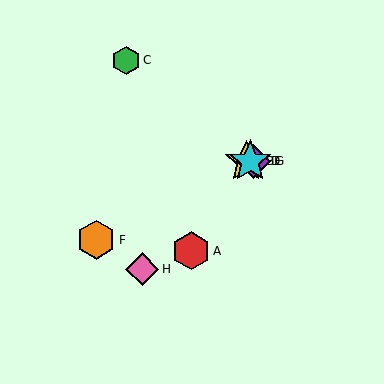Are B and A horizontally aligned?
No, B is at y≈161 and A is at y≈251.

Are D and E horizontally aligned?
Yes, both are at y≈161.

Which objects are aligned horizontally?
Objects B, D, E, G are aligned horizontally.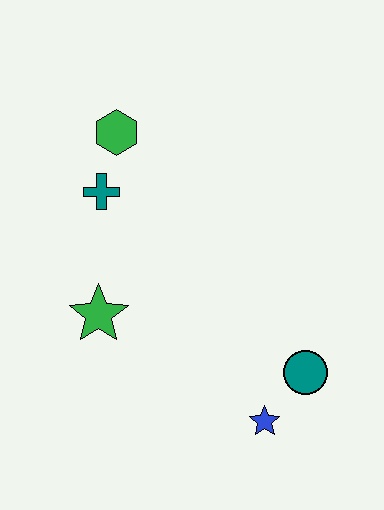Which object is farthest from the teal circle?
The green hexagon is farthest from the teal circle.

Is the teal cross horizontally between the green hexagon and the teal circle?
No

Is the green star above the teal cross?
No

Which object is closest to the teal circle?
The blue star is closest to the teal circle.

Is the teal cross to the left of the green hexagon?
Yes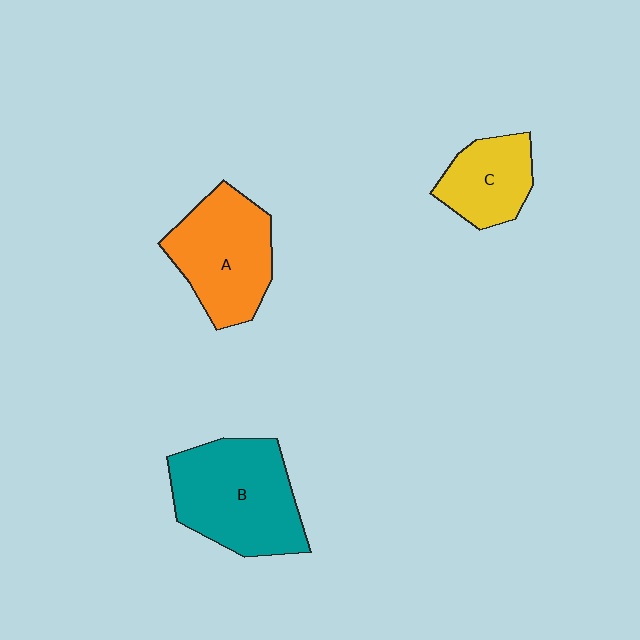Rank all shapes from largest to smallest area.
From largest to smallest: B (teal), A (orange), C (yellow).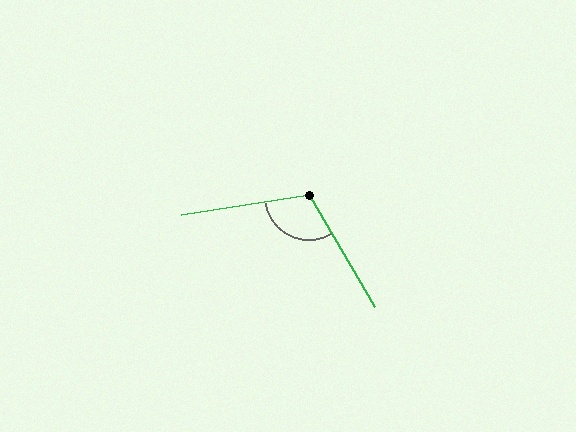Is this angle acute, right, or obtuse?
It is obtuse.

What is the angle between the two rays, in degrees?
Approximately 112 degrees.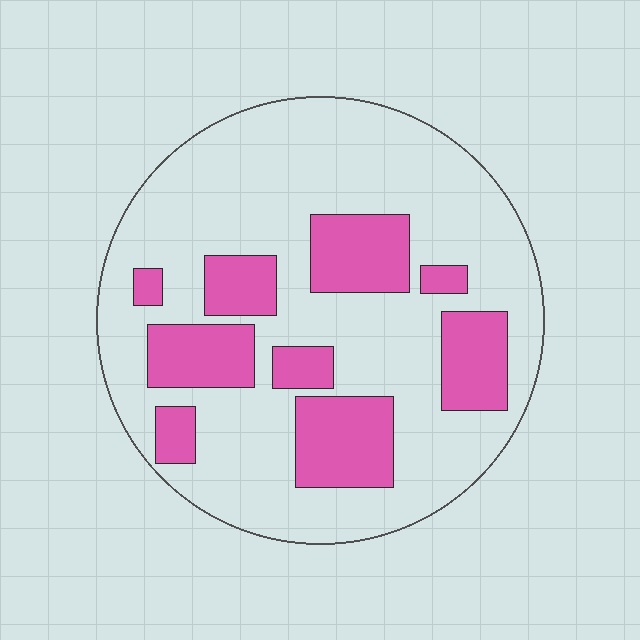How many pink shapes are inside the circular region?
9.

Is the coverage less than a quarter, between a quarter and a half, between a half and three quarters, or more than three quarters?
Between a quarter and a half.